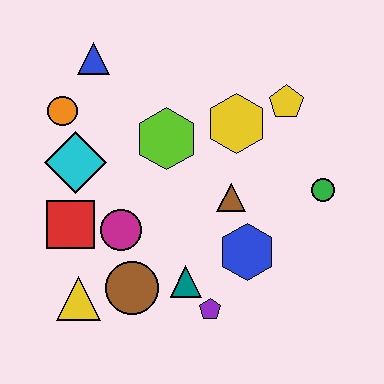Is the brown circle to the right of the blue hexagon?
No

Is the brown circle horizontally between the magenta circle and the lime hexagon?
Yes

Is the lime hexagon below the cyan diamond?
No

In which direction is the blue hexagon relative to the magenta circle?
The blue hexagon is to the right of the magenta circle.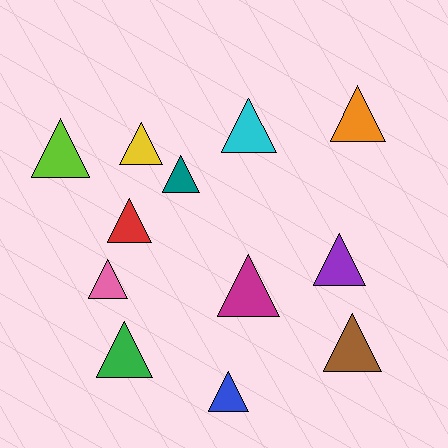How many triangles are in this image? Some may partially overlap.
There are 12 triangles.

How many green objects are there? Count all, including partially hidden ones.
There is 1 green object.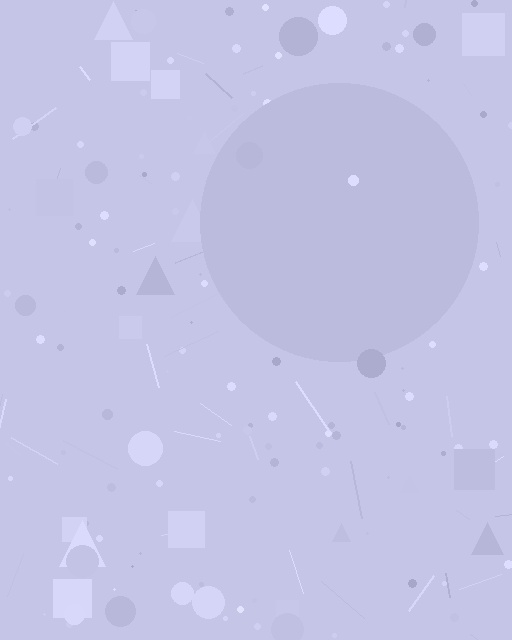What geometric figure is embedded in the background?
A circle is embedded in the background.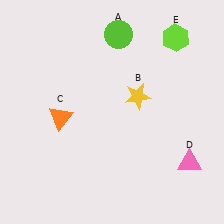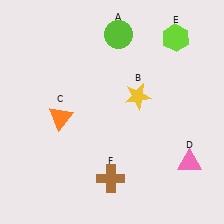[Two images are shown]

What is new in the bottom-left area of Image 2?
A brown cross (F) was added in the bottom-left area of Image 2.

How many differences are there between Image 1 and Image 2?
There is 1 difference between the two images.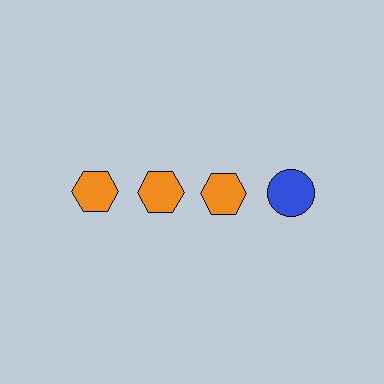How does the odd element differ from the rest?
It differs in both color (blue instead of orange) and shape (circle instead of hexagon).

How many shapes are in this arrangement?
There are 4 shapes arranged in a grid pattern.